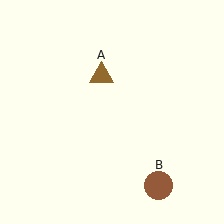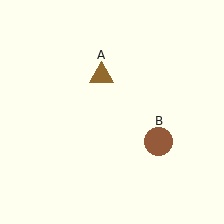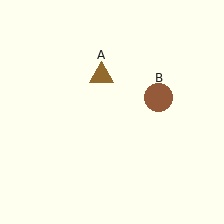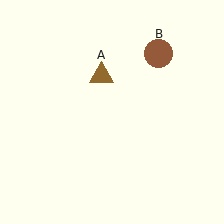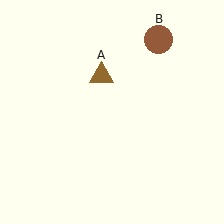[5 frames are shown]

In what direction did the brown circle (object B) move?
The brown circle (object B) moved up.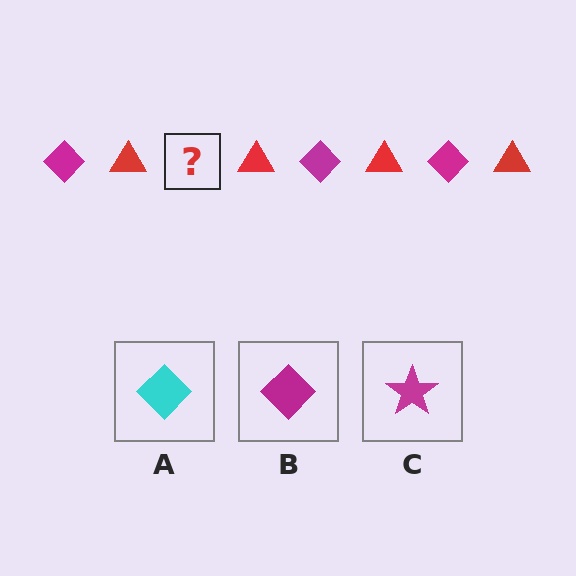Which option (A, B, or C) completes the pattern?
B.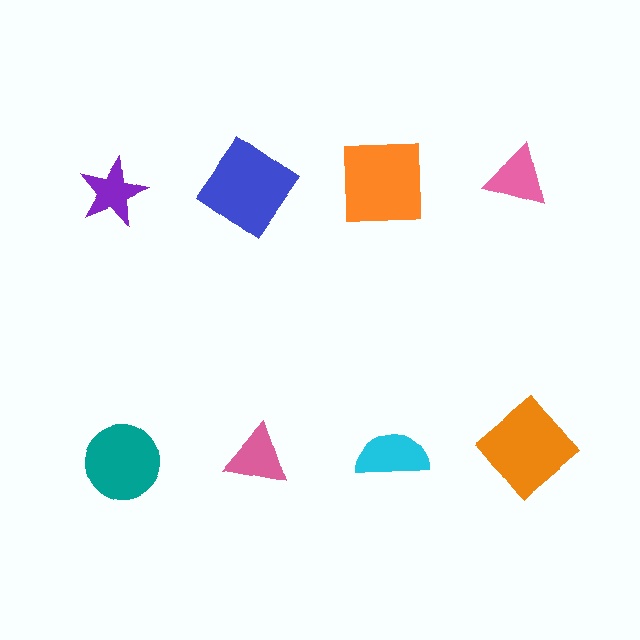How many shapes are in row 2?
4 shapes.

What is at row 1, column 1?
A purple star.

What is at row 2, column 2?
A pink triangle.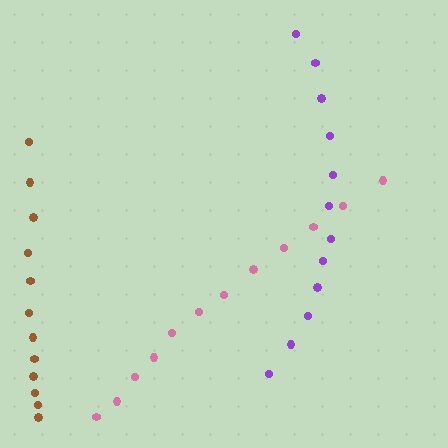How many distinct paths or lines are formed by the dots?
There are 3 distinct paths.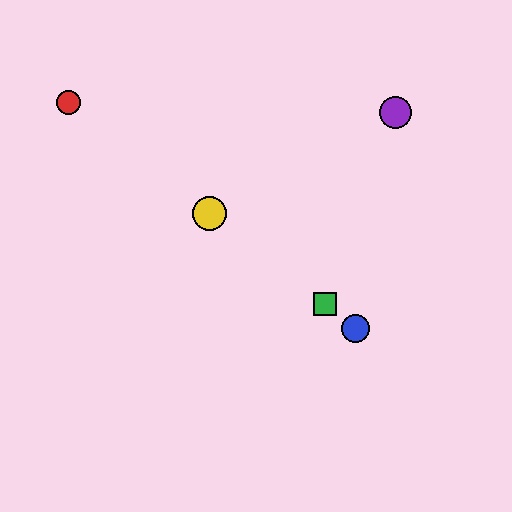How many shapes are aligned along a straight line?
4 shapes (the red circle, the blue circle, the green square, the yellow circle) are aligned along a straight line.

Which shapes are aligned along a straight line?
The red circle, the blue circle, the green square, the yellow circle are aligned along a straight line.